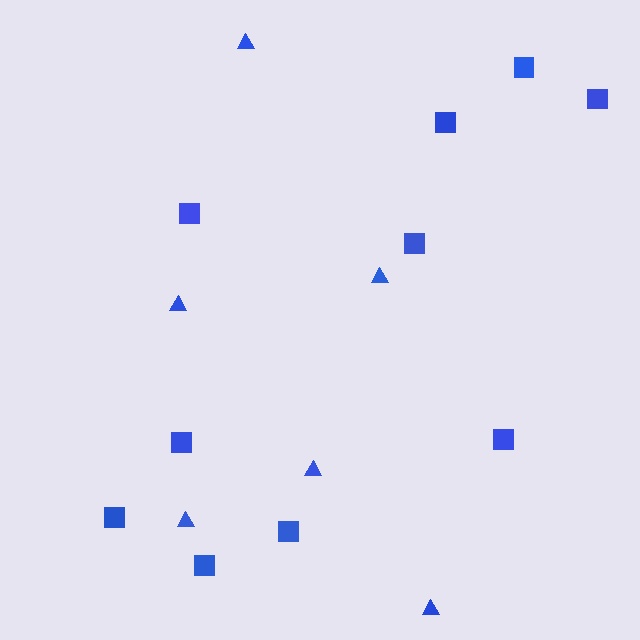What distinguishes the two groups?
There are 2 groups: one group of triangles (6) and one group of squares (10).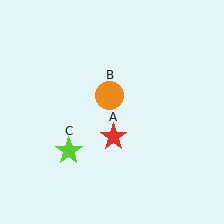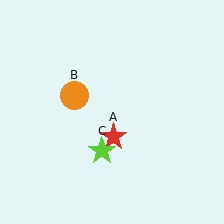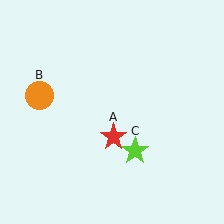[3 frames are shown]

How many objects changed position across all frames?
2 objects changed position: orange circle (object B), lime star (object C).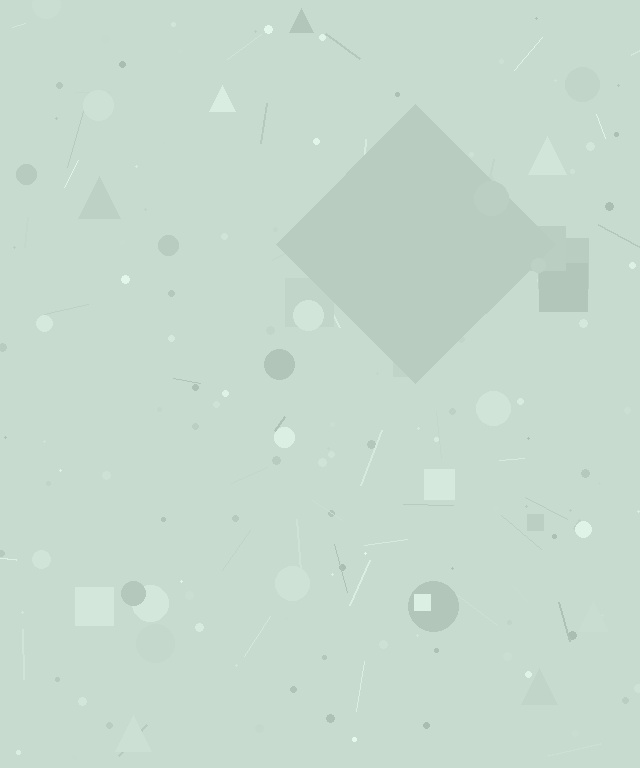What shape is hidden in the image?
A diamond is hidden in the image.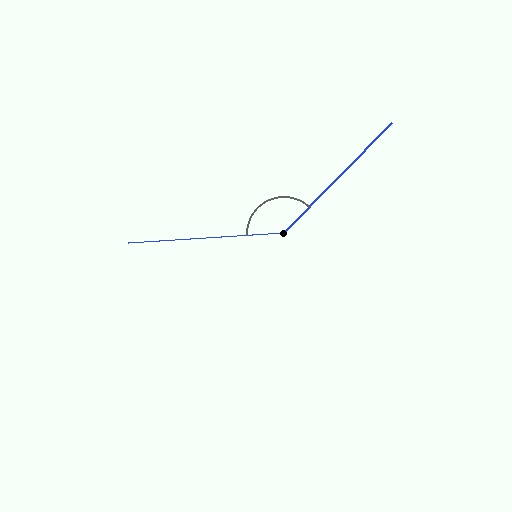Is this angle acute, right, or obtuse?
It is obtuse.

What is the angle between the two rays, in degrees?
Approximately 138 degrees.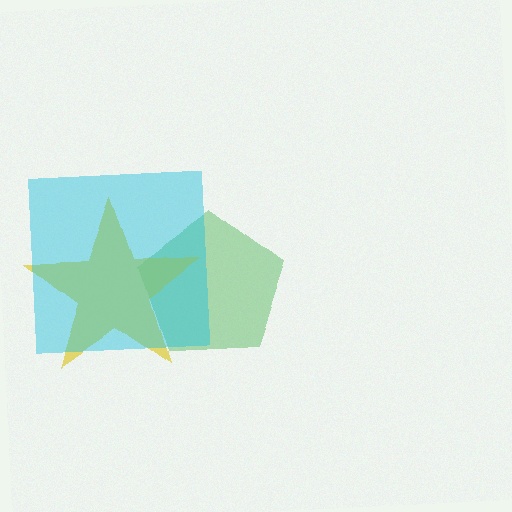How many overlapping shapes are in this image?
There are 3 overlapping shapes in the image.